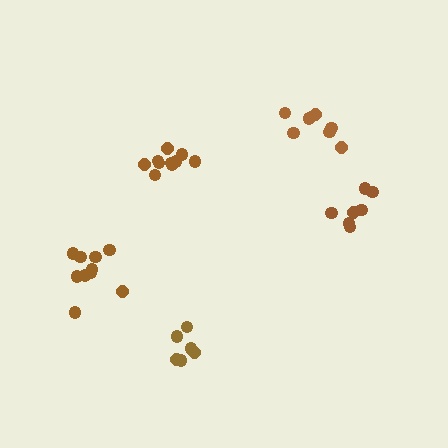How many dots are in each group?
Group 1: 10 dots, Group 2: 6 dots, Group 3: 9 dots, Group 4: 7 dots, Group 5: 10 dots (42 total).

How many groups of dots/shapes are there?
There are 5 groups.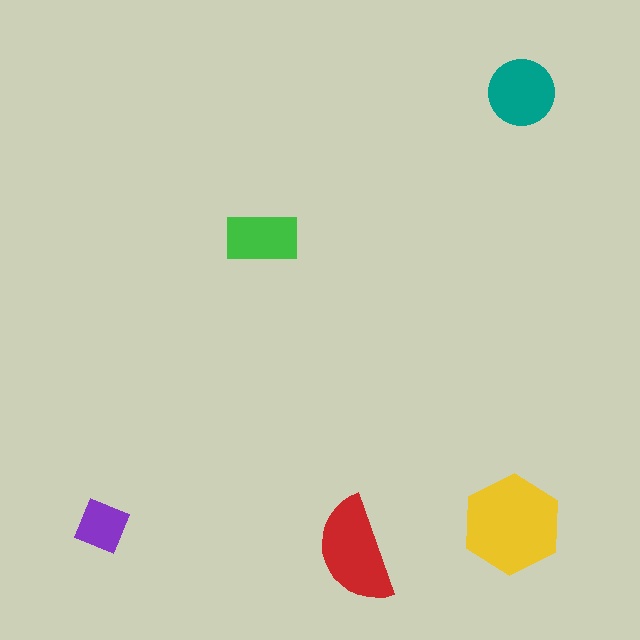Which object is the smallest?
The purple diamond.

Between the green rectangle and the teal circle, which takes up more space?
The teal circle.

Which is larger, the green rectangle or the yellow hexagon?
The yellow hexagon.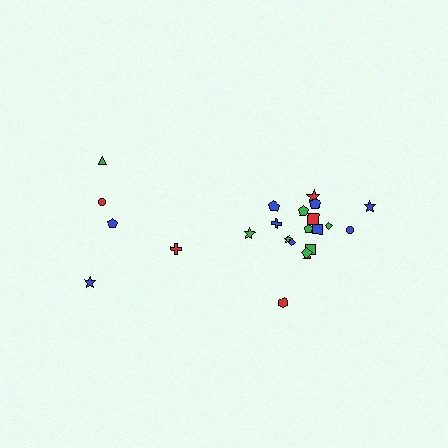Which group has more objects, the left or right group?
The right group.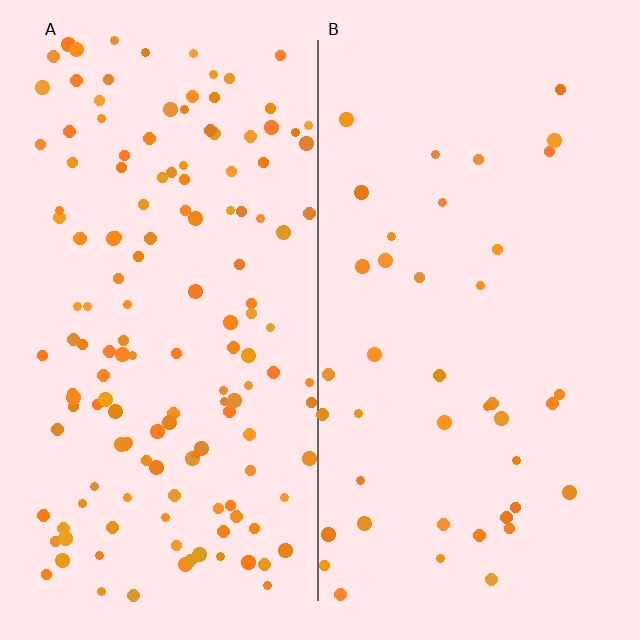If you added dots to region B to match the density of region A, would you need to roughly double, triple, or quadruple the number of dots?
Approximately triple.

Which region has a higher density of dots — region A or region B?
A (the left).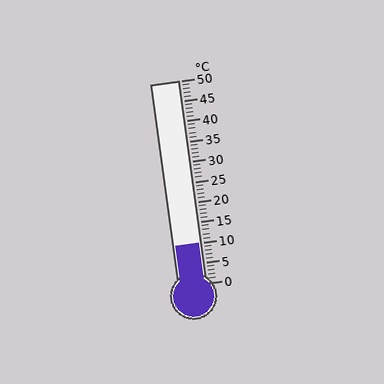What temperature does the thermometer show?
The thermometer shows approximately 10°C.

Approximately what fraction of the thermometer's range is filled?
The thermometer is filled to approximately 20% of its range.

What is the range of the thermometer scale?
The thermometer scale ranges from 0°C to 50°C.